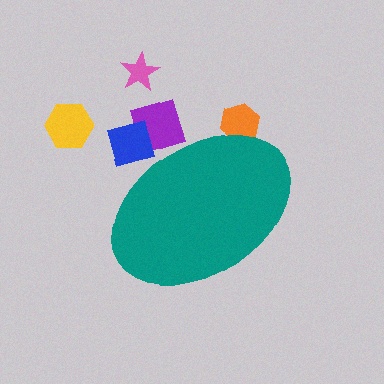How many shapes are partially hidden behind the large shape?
3 shapes are partially hidden.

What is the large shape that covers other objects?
A teal ellipse.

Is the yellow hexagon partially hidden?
No, the yellow hexagon is fully visible.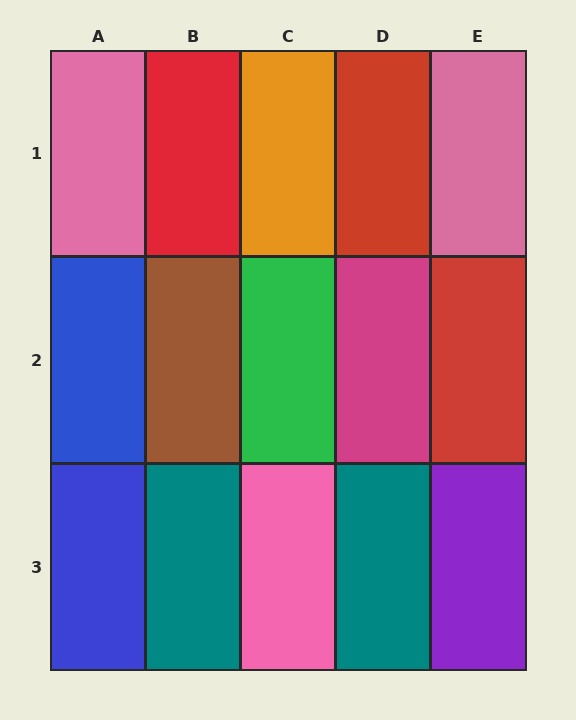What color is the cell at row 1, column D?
Red.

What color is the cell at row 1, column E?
Pink.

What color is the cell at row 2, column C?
Green.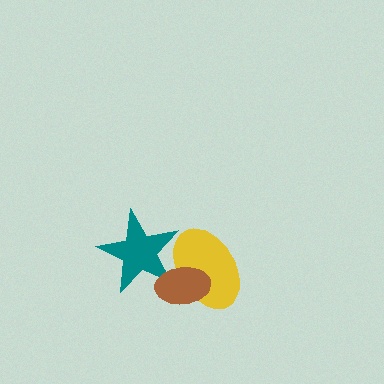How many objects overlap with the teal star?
2 objects overlap with the teal star.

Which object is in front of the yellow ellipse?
The brown ellipse is in front of the yellow ellipse.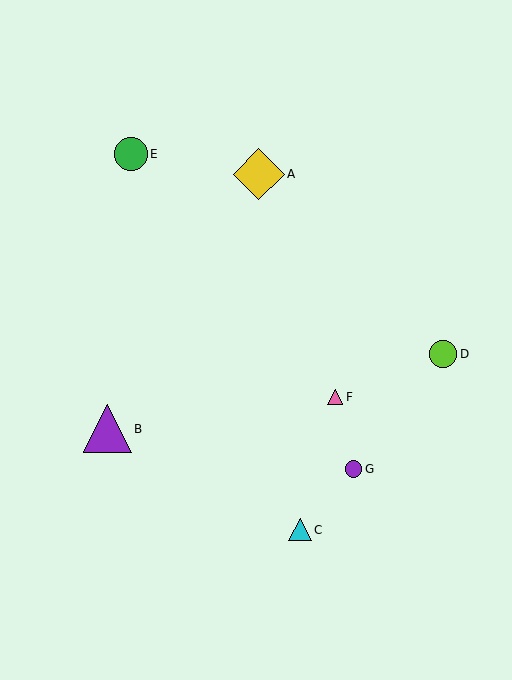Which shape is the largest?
The yellow diamond (labeled A) is the largest.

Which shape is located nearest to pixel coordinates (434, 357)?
The lime circle (labeled D) at (443, 354) is nearest to that location.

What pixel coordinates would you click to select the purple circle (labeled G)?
Click at (354, 469) to select the purple circle G.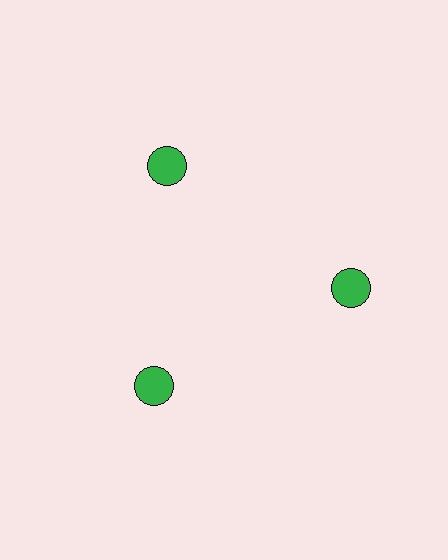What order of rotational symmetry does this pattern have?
This pattern has 3-fold rotational symmetry.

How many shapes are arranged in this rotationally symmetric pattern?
There are 3 shapes, arranged in 3 groups of 1.